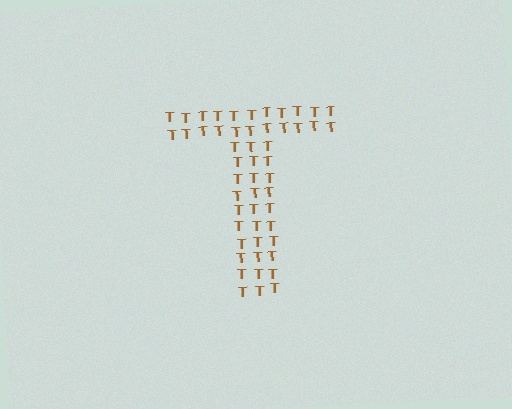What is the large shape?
The large shape is the letter T.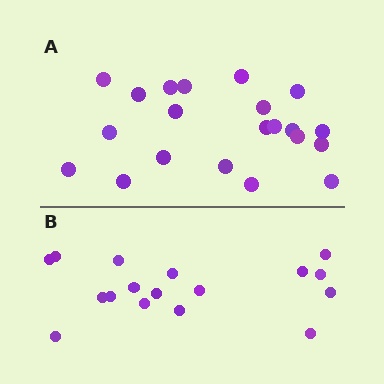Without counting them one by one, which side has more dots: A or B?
Region A (the top region) has more dots.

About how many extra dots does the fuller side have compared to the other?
Region A has about 4 more dots than region B.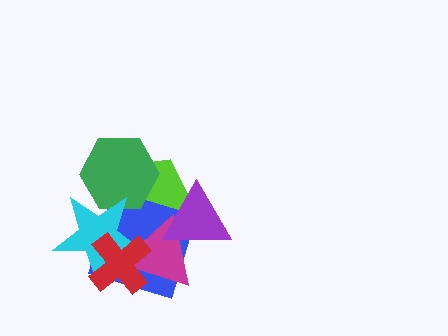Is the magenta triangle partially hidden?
Yes, it is partially covered by another shape.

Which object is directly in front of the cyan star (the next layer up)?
The magenta triangle is directly in front of the cyan star.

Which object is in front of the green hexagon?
The cyan star is in front of the green hexagon.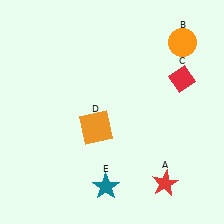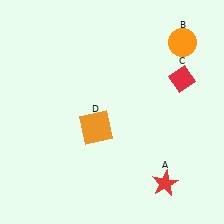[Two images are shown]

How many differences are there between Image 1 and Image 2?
There is 1 difference between the two images.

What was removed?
The teal star (E) was removed in Image 2.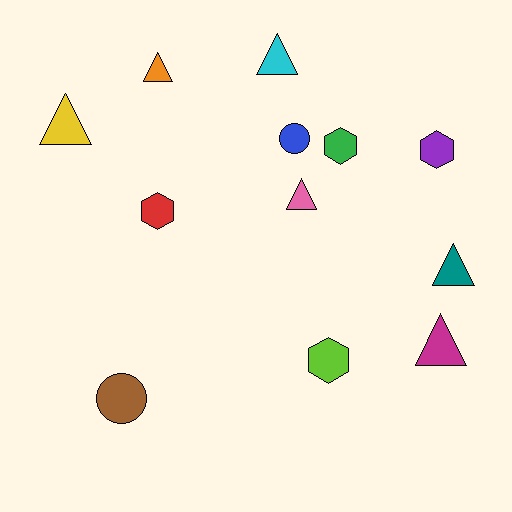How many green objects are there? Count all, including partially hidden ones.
There is 1 green object.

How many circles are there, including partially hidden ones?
There are 2 circles.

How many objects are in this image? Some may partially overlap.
There are 12 objects.